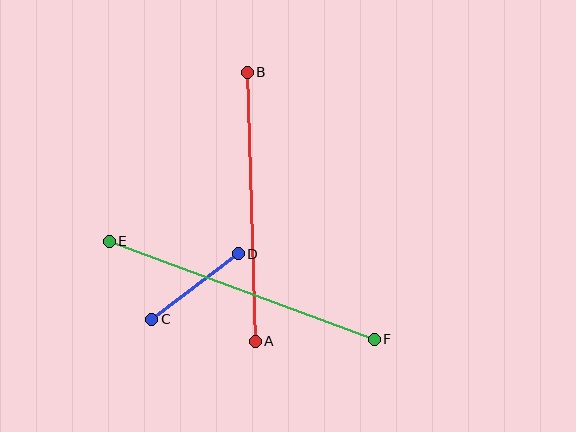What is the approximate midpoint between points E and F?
The midpoint is at approximately (242, 290) pixels.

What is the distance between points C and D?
The distance is approximately 109 pixels.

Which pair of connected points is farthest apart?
Points E and F are farthest apart.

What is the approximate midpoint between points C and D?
The midpoint is at approximately (195, 287) pixels.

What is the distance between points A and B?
The distance is approximately 269 pixels.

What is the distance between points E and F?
The distance is approximately 283 pixels.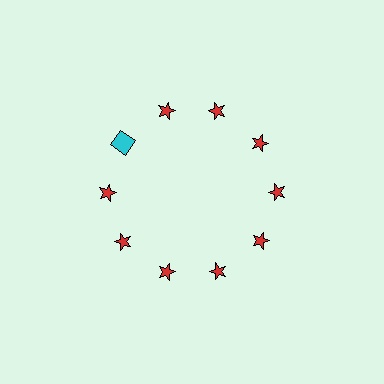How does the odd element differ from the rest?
It differs in both color (cyan instead of red) and shape (square instead of star).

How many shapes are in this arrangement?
There are 10 shapes arranged in a ring pattern.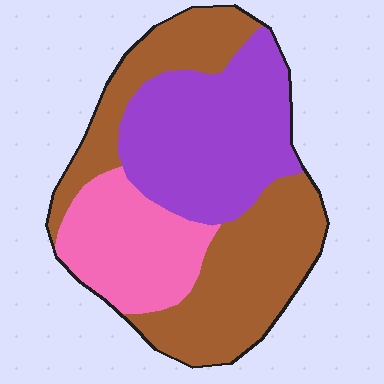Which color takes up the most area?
Brown, at roughly 45%.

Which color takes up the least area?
Pink, at roughly 20%.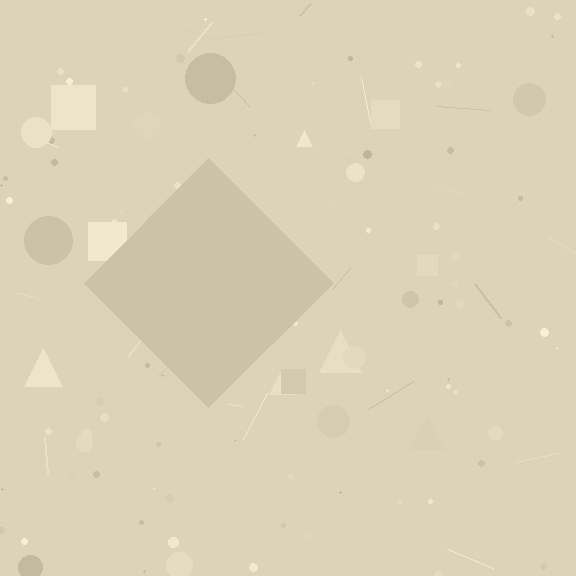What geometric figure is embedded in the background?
A diamond is embedded in the background.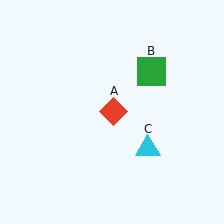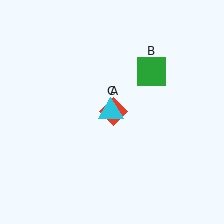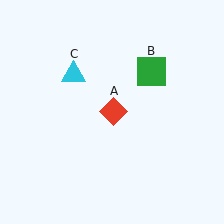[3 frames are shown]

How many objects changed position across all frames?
1 object changed position: cyan triangle (object C).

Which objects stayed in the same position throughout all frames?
Red diamond (object A) and green square (object B) remained stationary.